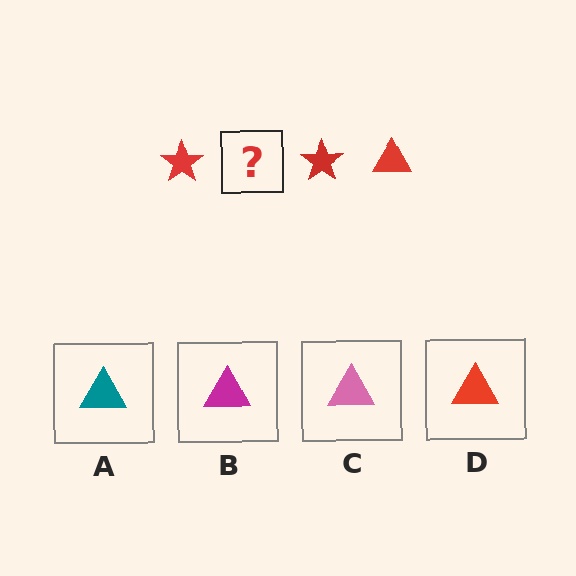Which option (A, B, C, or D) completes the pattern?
D.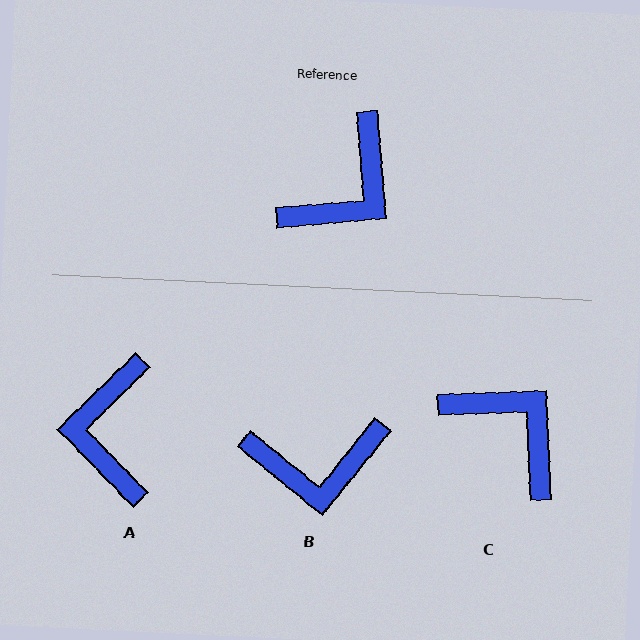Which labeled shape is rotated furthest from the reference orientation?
A, about 141 degrees away.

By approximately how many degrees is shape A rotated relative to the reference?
Approximately 141 degrees clockwise.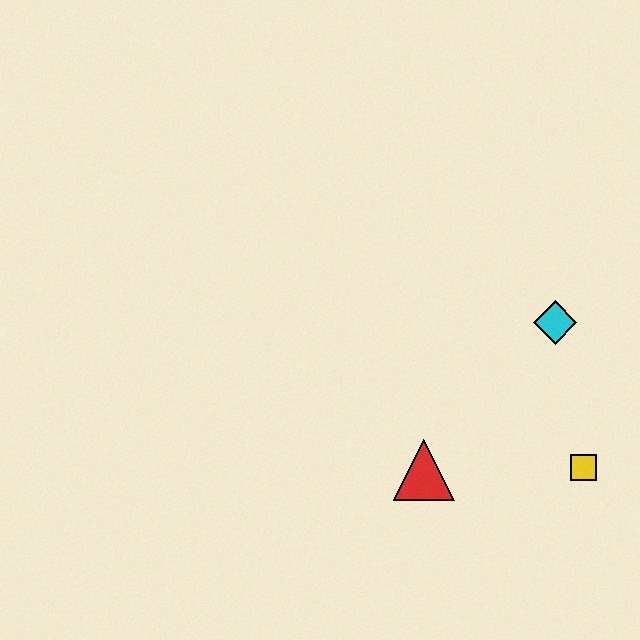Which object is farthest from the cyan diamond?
The red triangle is farthest from the cyan diamond.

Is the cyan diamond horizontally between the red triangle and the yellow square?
Yes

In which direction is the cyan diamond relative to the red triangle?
The cyan diamond is above the red triangle.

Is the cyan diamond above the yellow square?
Yes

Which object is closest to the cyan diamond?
The yellow square is closest to the cyan diamond.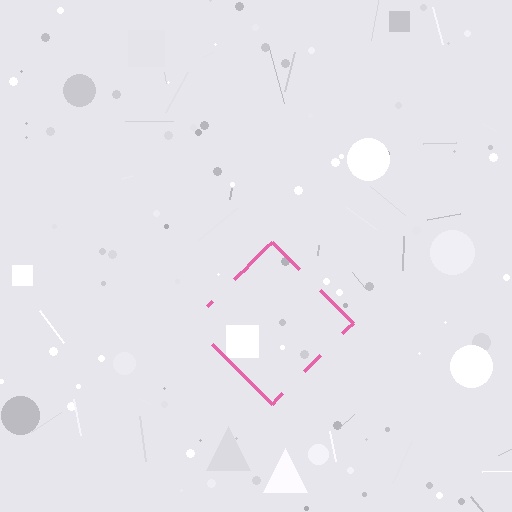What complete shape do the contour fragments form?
The contour fragments form a diamond.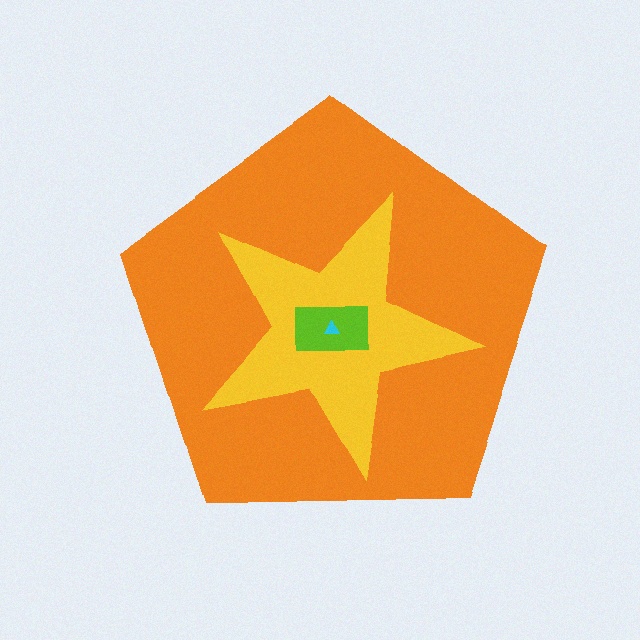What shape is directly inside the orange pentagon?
The yellow star.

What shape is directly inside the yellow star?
The lime rectangle.